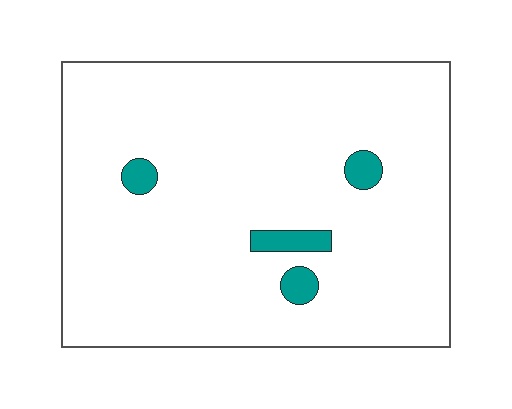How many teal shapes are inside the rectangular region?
4.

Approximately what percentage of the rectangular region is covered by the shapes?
Approximately 5%.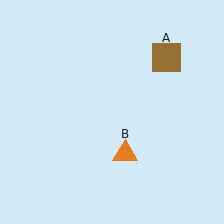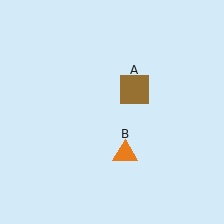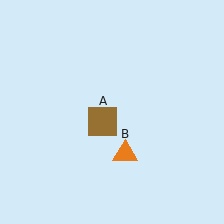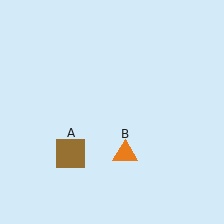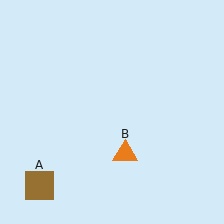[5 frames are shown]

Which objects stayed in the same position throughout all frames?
Orange triangle (object B) remained stationary.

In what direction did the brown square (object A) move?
The brown square (object A) moved down and to the left.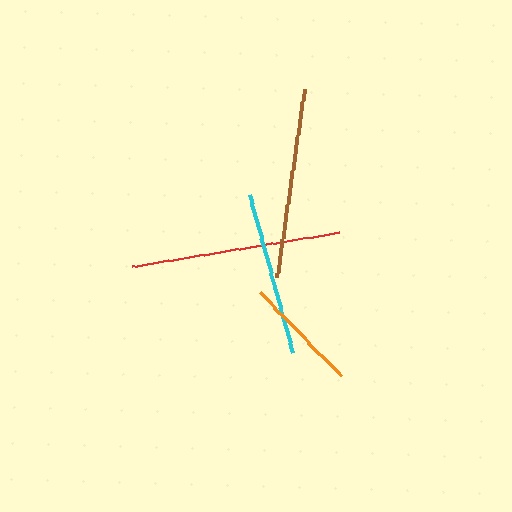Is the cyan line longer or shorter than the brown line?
The brown line is longer than the cyan line.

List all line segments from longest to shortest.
From longest to shortest: red, brown, cyan, orange.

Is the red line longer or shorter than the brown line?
The red line is longer than the brown line.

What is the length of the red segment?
The red segment is approximately 210 pixels long.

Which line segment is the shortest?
The orange line is the shortest at approximately 116 pixels.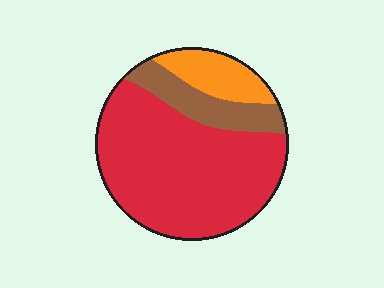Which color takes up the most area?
Red, at roughly 70%.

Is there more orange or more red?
Red.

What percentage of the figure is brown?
Brown covers 16% of the figure.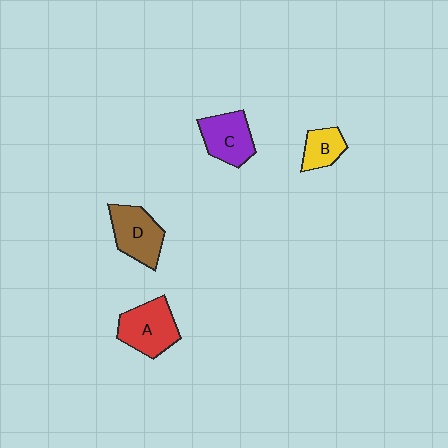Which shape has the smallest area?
Shape B (yellow).